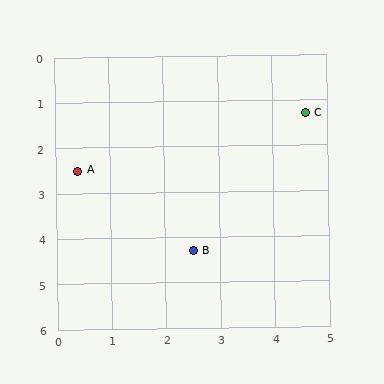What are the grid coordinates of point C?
Point C is at approximately (4.6, 1.3).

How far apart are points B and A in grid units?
Points B and A are about 2.8 grid units apart.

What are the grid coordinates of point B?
Point B is at approximately (2.5, 4.3).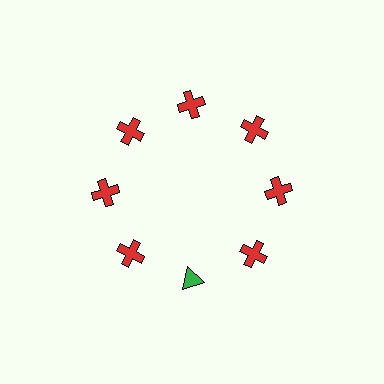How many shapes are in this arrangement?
There are 8 shapes arranged in a ring pattern.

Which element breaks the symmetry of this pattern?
The green triangle at roughly the 6 o'clock position breaks the symmetry. All other shapes are red crosses.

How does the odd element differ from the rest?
It differs in both color (green instead of red) and shape (triangle instead of cross).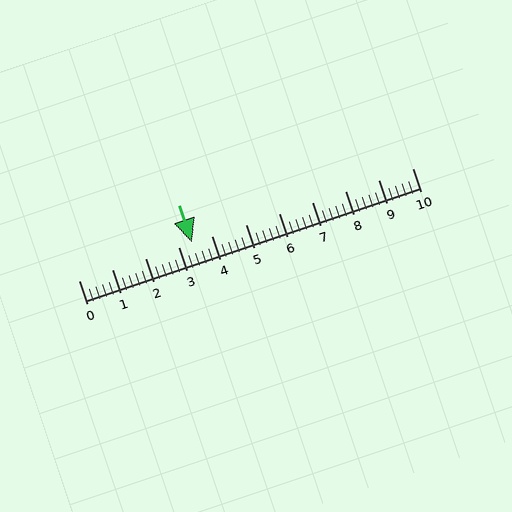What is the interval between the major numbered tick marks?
The major tick marks are spaced 1 units apart.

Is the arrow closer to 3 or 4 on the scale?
The arrow is closer to 3.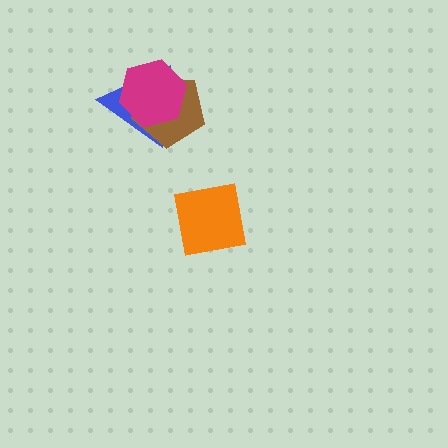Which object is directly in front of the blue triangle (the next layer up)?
The brown pentagon is directly in front of the blue triangle.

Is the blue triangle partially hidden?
Yes, it is partially covered by another shape.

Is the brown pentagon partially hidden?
Yes, it is partially covered by another shape.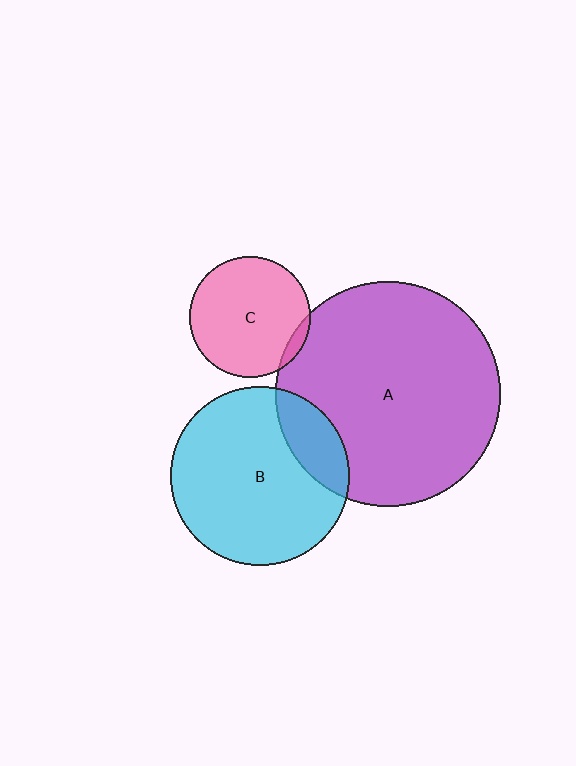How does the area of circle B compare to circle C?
Approximately 2.2 times.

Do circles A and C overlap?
Yes.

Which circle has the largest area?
Circle A (purple).